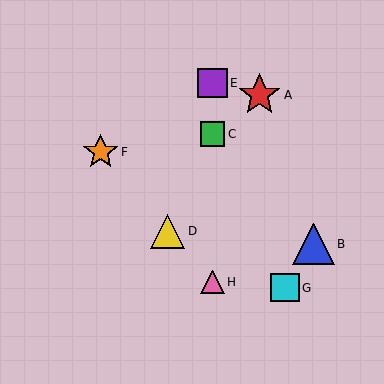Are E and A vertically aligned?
No, E is at x≈212 and A is at x≈260.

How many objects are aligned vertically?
3 objects (C, E, H) are aligned vertically.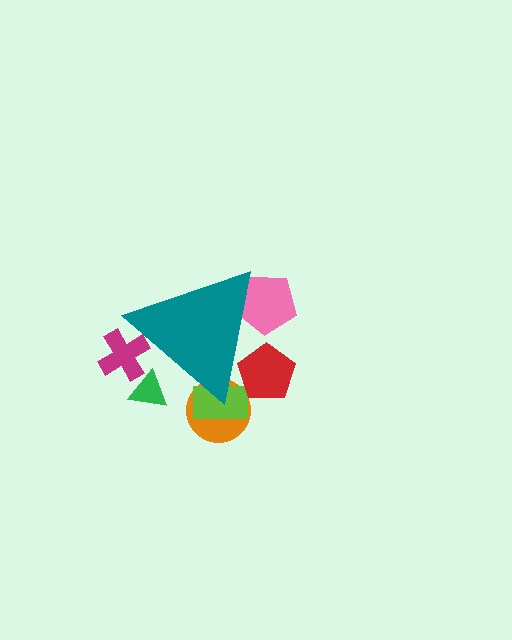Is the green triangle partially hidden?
Yes, the green triangle is partially hidden behind the teal triangle.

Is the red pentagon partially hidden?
Yes, the red pentagon is partially hidden behind the teal triangle.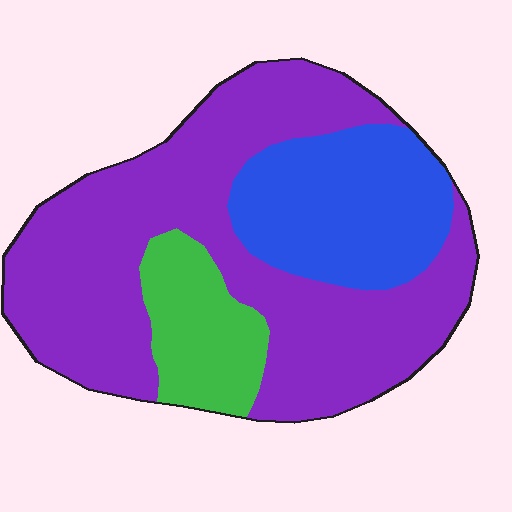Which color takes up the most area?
Purple, at roughly 60%.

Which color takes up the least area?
Green, at roughly 15%.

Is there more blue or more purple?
Purple.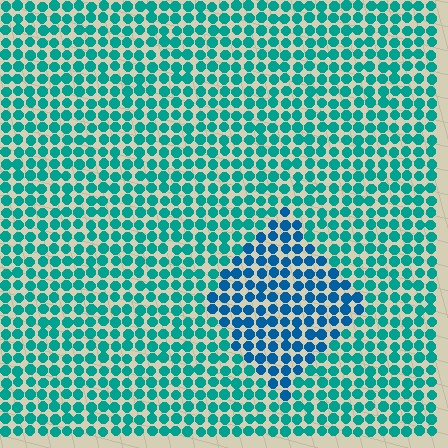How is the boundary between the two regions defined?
The boundary is defined purely by a slight shift in hue (about 31 degrees). Spacing, size, and orientation are identical on both sides.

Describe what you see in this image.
The image is filled with small teal elements in a uniform arrangement. A diamond-shaped region is visible where the elements are tinted to a slightly different hue, forming a subtle color boundary.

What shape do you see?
I see a diamond.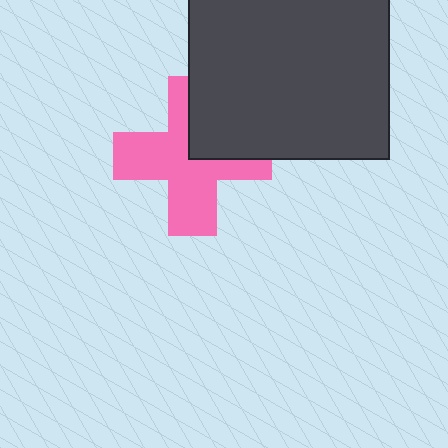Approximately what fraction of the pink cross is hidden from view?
Roughly 31% of the pink cross is hidden behind the dark gray square.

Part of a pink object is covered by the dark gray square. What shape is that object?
It is a cross.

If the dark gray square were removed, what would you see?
You would see the complete pink cross.